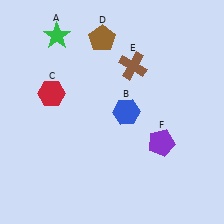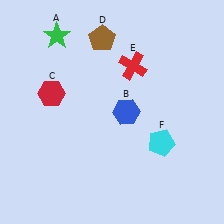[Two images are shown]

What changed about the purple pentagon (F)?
In Image 1, F is purple. In Image 2, it changed to cyan.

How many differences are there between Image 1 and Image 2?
There are 2 differences between the two images.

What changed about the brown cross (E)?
In Image 1, E is brown. In Image 2, it changed to red.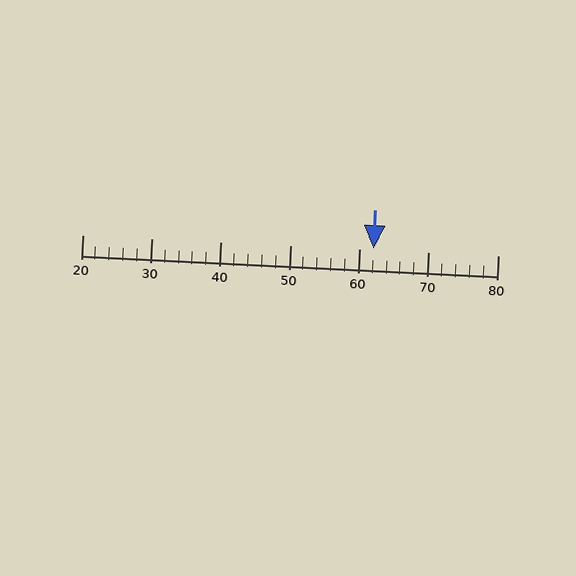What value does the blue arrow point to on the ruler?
The blue arrow points to approximately 62.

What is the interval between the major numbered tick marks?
The major tick marks are spaced 10 units apart.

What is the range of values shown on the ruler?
The ruler shows values from 20 to 80.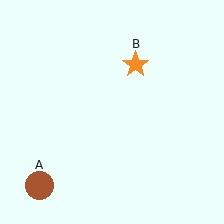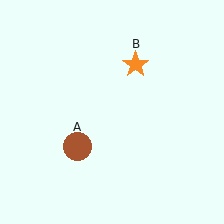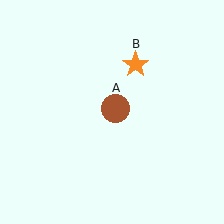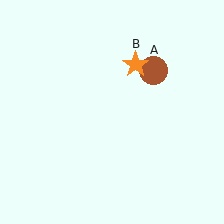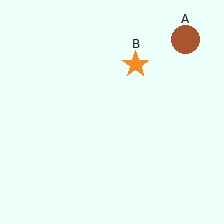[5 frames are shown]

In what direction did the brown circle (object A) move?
The brown circle (object A) moved up and to the right.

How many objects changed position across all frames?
1 object changed position: brown circle (object A).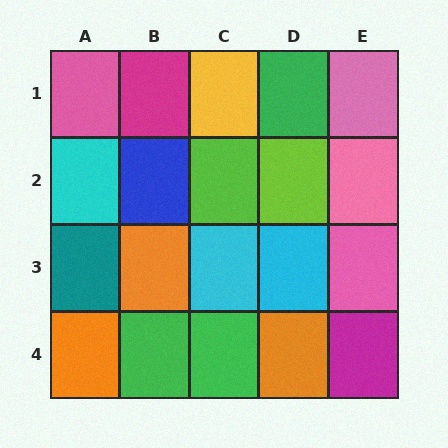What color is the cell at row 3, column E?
Pink.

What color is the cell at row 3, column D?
Cyan.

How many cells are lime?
2 cells are lime.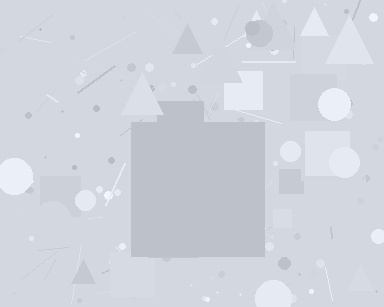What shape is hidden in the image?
A square is hidden in the image.